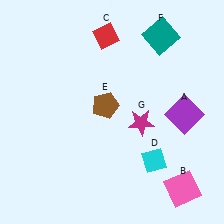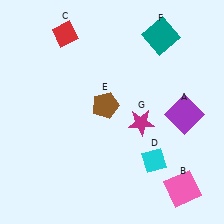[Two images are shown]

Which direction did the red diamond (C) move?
The red diamond (C) moved left.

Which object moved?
The red diamond (C) moved left.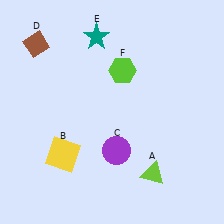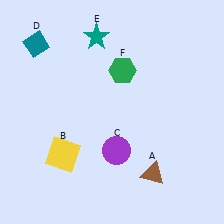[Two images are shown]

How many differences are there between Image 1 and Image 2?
There are 3 differences between the two images.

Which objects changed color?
A changed from lime to brown. D changed from brown to teal. F changed from lime to green.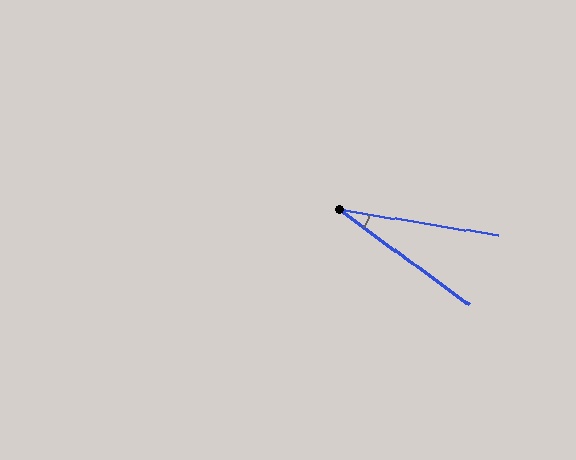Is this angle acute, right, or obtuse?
It is acute.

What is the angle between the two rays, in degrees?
Approximately 27 degrees.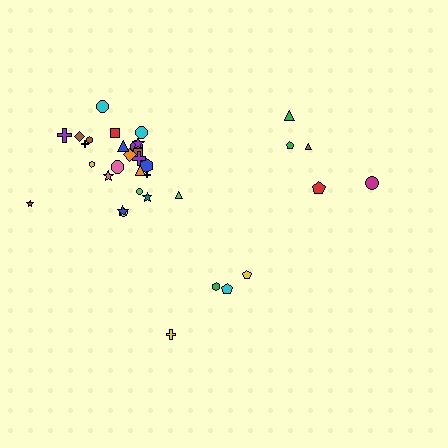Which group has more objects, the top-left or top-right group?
The top-left group.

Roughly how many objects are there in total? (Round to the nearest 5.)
Roughly 35 objects in total.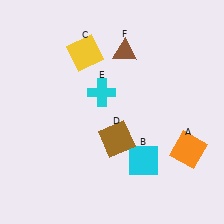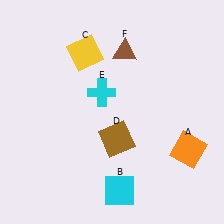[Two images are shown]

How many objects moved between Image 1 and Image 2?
1 object moved between the two images.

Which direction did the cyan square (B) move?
The cyan square (B) moved down.